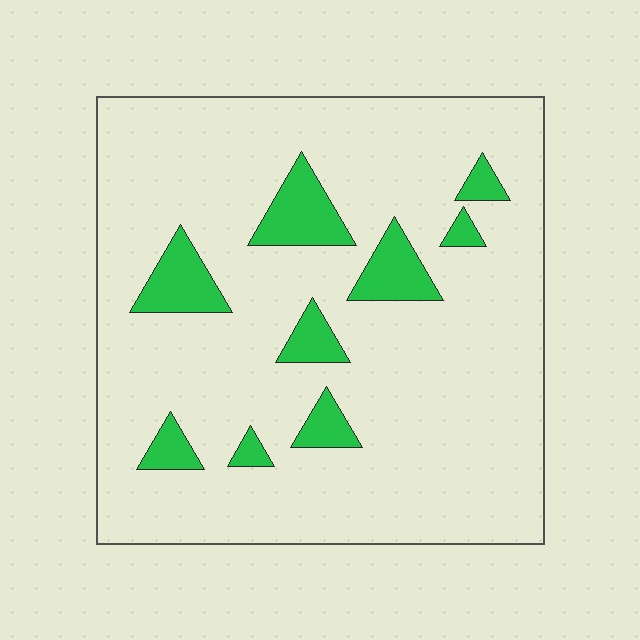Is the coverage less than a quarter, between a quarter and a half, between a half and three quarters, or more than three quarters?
Less than a quarter.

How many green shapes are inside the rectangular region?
9.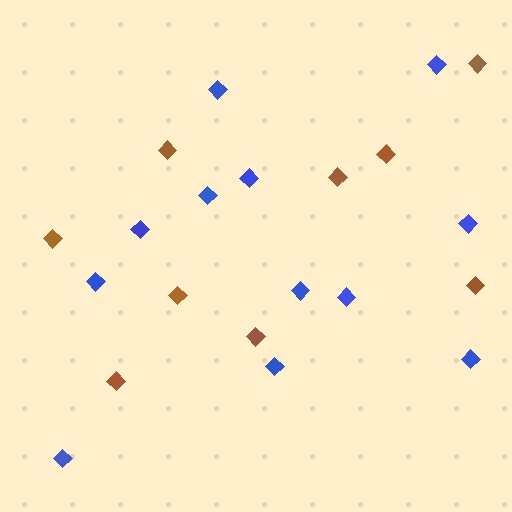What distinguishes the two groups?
There are 2 groups: one group of blue diamonds (12) and one group of brown diamonds (9).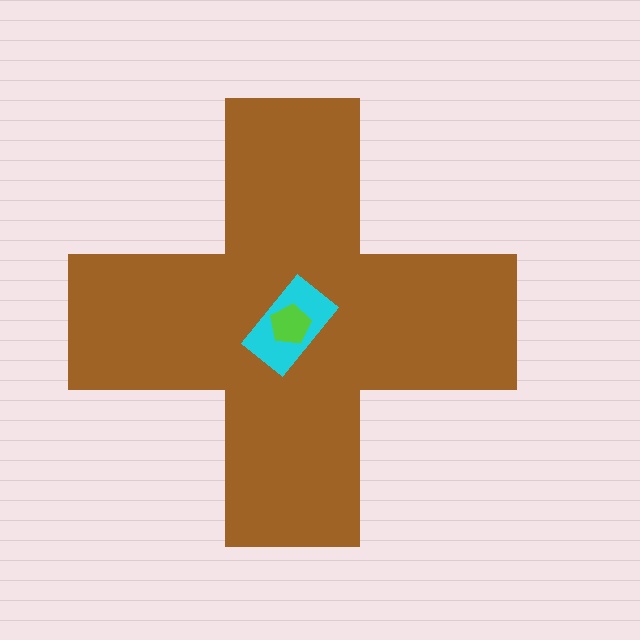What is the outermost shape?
The brown cross.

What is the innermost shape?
The lime pentagon.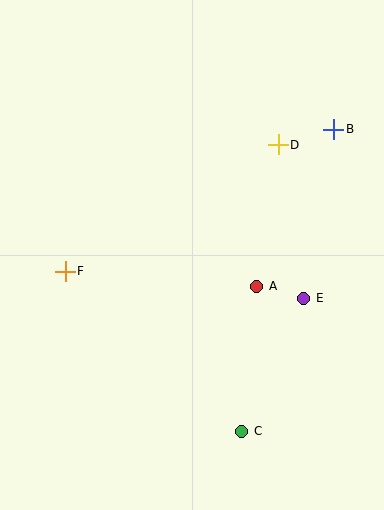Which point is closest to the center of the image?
Point A at (257, 286) is closest to the center.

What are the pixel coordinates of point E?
Point E is at (304, 298).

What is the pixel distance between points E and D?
The distance between E and D is 156 pixels.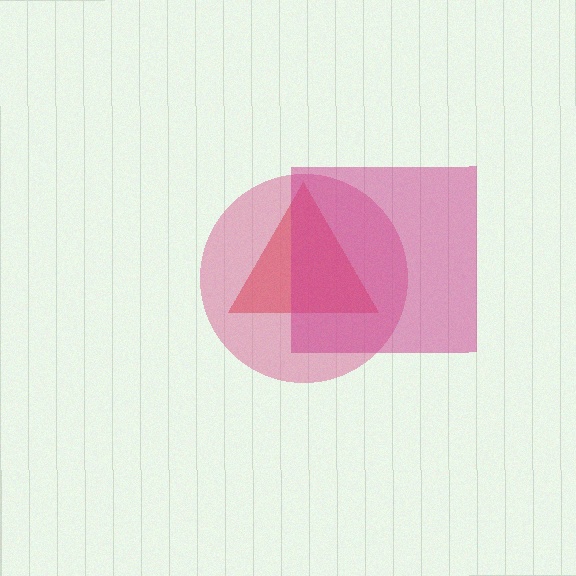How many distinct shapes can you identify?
There are 3 distinct shapes: a red triangle, a pink circle, a magenta square.